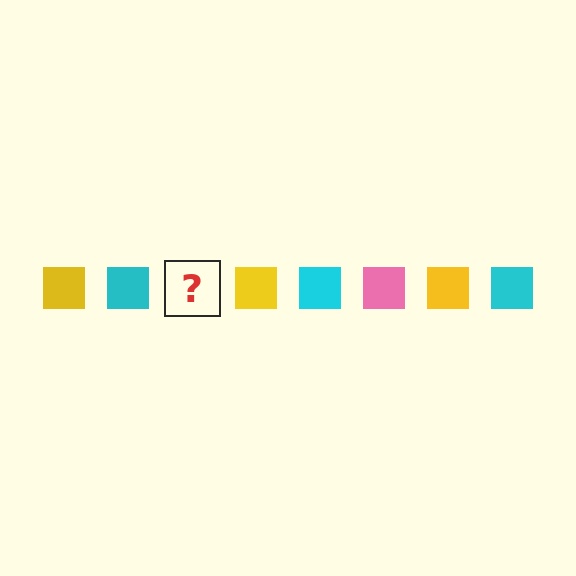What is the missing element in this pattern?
The missing element is a pink square.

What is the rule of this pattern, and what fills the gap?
The rule is that the pattern cycles through yellow, cyan, pink squares. The gap should be filled with a pink square.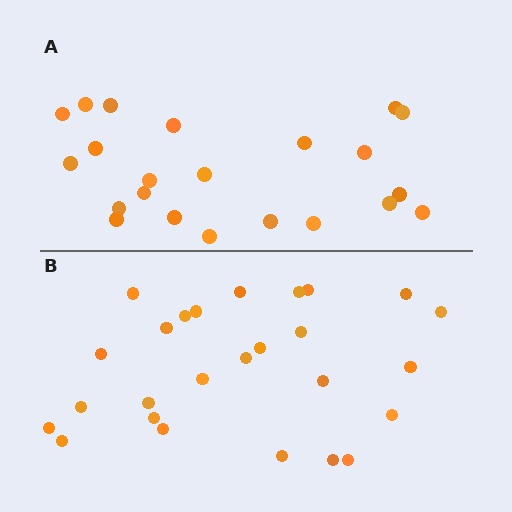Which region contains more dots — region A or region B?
Region B (the bottom region) has more dots.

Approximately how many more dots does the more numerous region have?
Region B has about 4 more dots than region A.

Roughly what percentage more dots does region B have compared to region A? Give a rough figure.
About 20% more.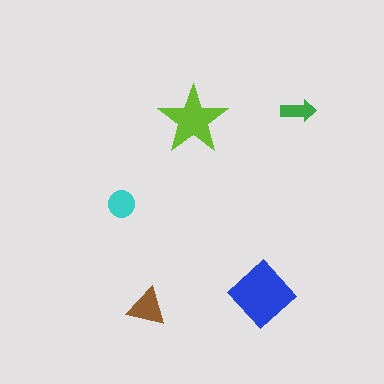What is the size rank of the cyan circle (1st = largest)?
4th.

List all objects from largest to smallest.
The blue diamond, the lime star, the brown triangle, the cyan circle, the green arrow.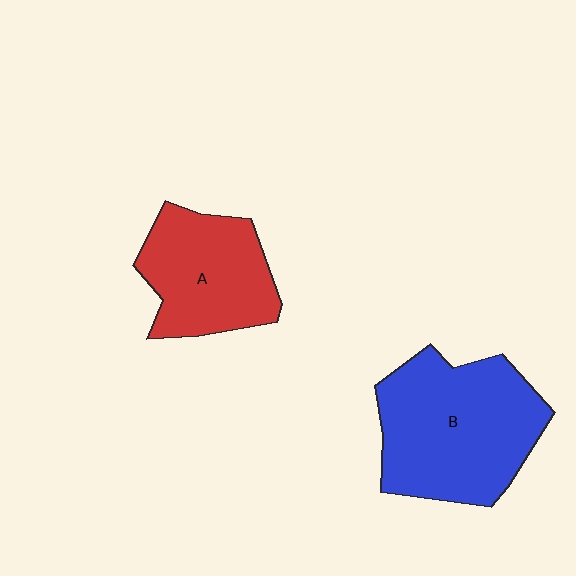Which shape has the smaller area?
Shape A (red).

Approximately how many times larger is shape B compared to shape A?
Approximately 1.5 times.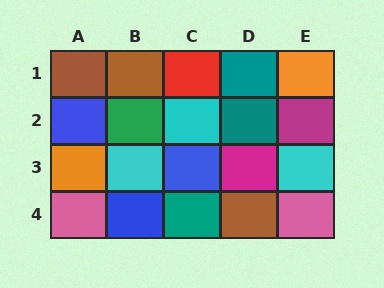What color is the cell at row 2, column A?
Blue.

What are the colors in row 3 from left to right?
Orange, cyan, blue, magenta, cyan.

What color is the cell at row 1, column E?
Orange.